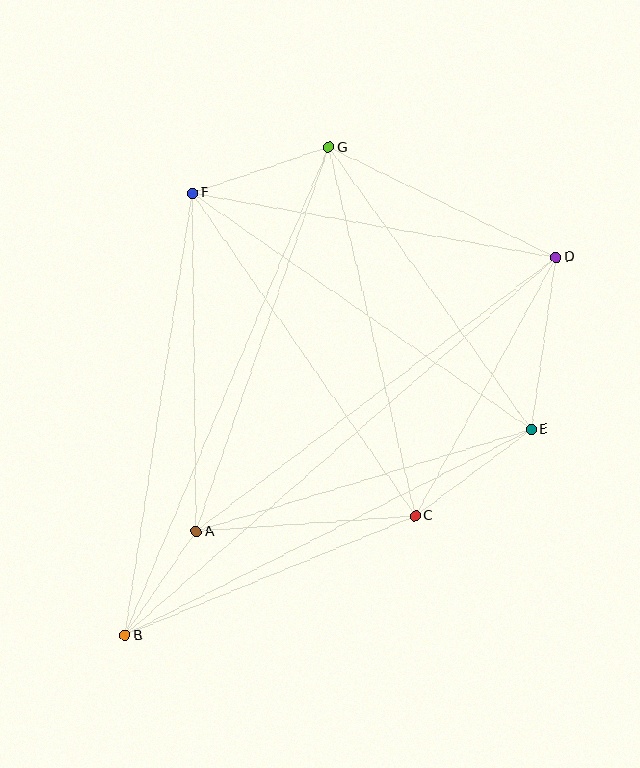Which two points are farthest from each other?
Points B and D are farthest from each other.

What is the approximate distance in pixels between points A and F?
The distance between A and F is approximately 339 pixels.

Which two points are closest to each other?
Points A and B are closest to each other.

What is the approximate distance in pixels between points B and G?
The distance between B and G is approximately 529 pixels.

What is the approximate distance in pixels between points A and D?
The distance between A and D is approximately 453 pixels.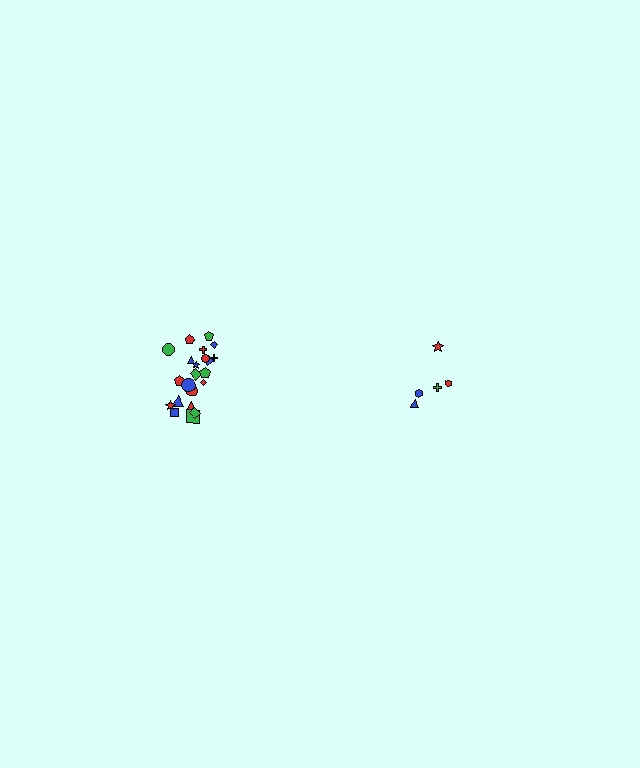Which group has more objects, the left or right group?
The left group.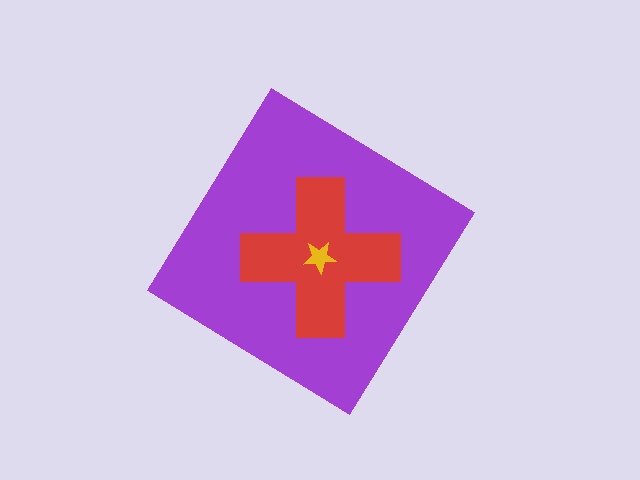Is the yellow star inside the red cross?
Yes.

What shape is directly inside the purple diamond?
The red cross.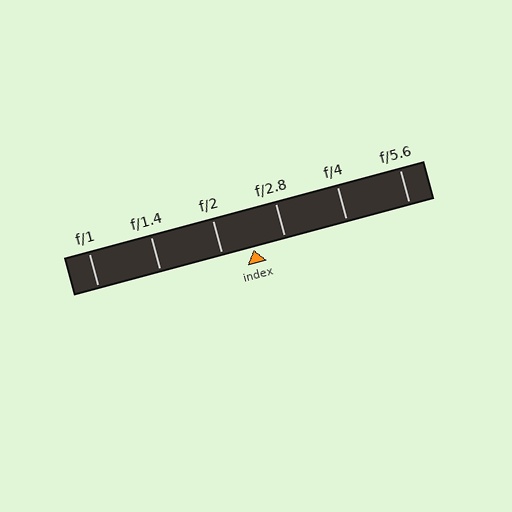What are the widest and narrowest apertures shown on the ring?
The widest aperture shown is f/1 and the narrowest is f/5.6.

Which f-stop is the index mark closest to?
The index mark is closest to f/2.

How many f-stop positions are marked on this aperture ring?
There are 6 f-stop positions marked.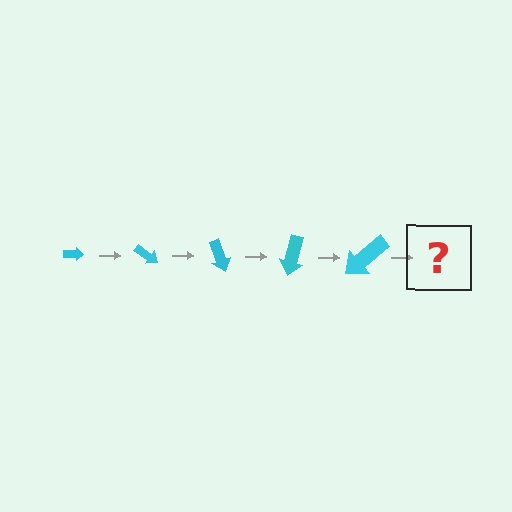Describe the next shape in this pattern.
It should be an arrow, larger than the previous one and rotated 175 degrees from the start.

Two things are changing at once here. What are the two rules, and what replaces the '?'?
The two rules are that the arrow grows larger each step and it rotates 35 degrees each step. The '?' should be an arrow, larger than the previous one and rotated 175 degrees from the start.